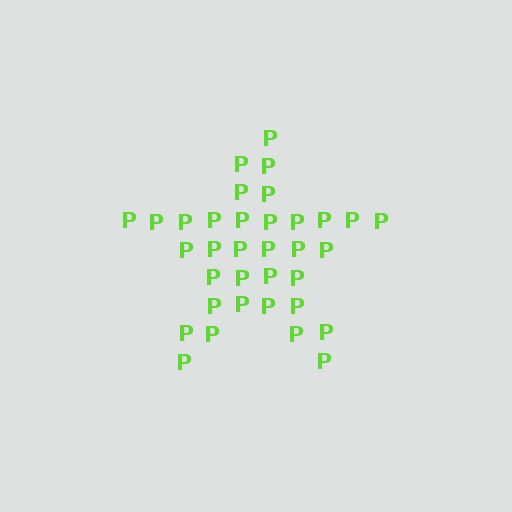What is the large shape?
The large shape is a star.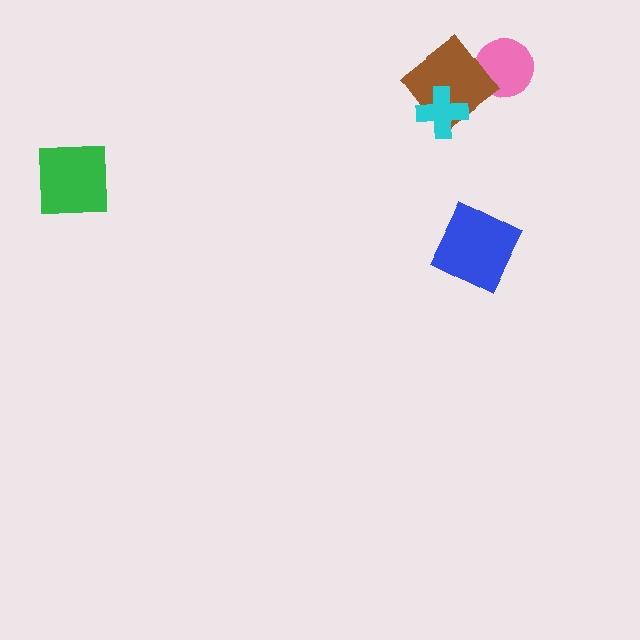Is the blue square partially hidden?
No, no other shape covers it.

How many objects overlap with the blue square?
0 objects overlap with the blue square.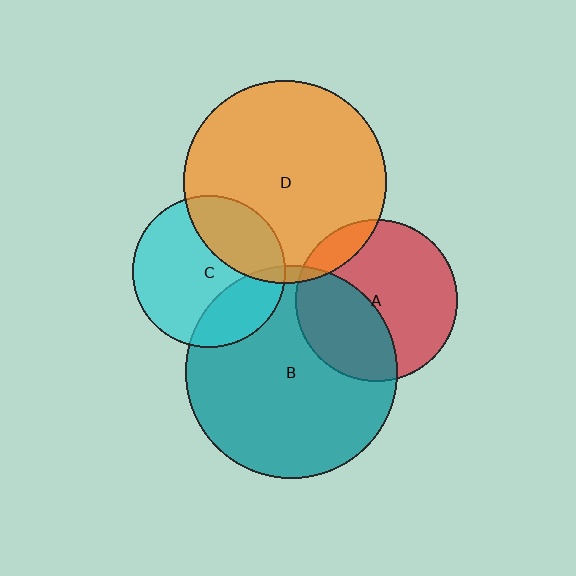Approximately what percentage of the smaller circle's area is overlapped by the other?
Approximately 25%.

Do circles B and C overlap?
Yes.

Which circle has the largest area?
Circle B (teal).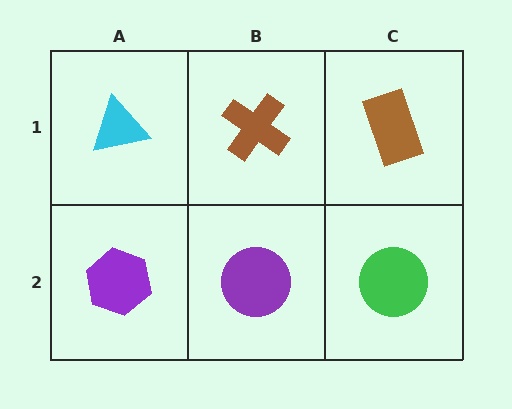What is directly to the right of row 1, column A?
A brown cross.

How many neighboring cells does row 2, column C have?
2.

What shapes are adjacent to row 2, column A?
A cyan triangle (row 1, column A), a purple circle (row 2, column B).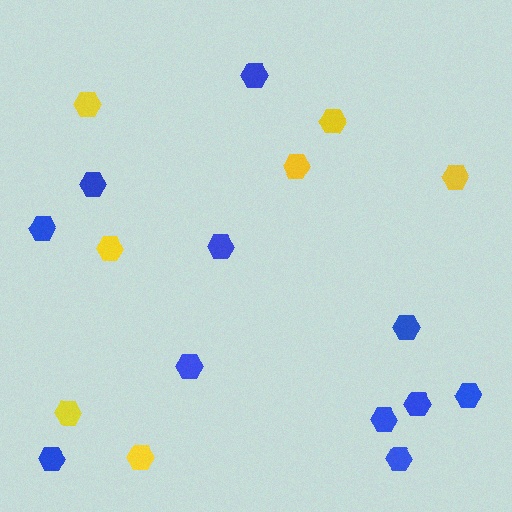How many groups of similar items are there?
There are 2 groups: one group of blue hexagons (11) and one group of yellow hexagons (7).